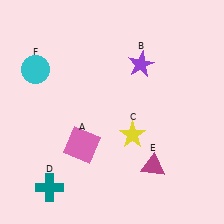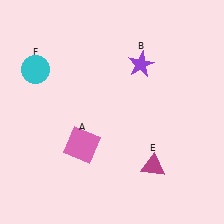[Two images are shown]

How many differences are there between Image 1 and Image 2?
There are 2 differences between the two images.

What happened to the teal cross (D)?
The teal cross (D) was removed in Image 2. It was in the bottom-left area of Image 1.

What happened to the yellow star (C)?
The yellow star (C) was removed in Image 2. It was in the bottom-right area of Image 1.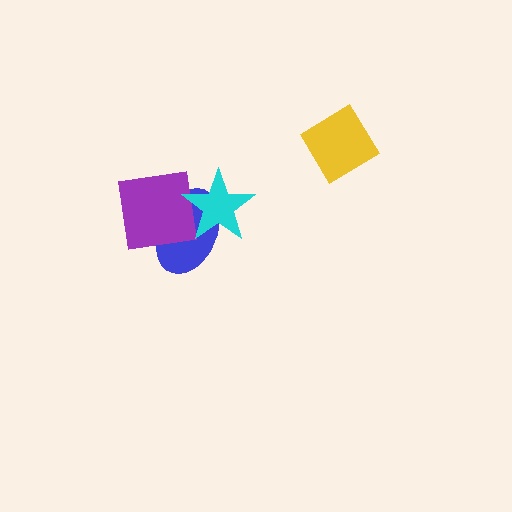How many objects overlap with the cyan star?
2 objects overlap with the cyan star.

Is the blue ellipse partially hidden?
Yes, it is partially covered by another shape.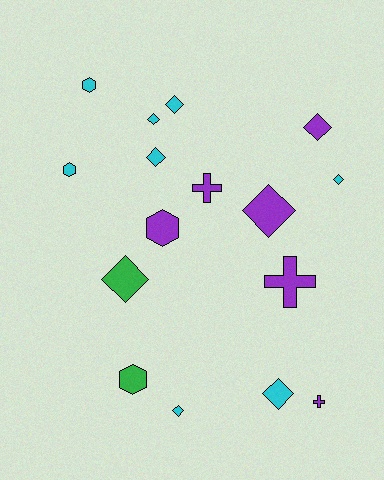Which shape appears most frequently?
Diamond, with 9 objects.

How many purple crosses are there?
There are 3 purple crosses.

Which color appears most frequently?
Cyan, with 8 objects.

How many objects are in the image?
There are 16 objects.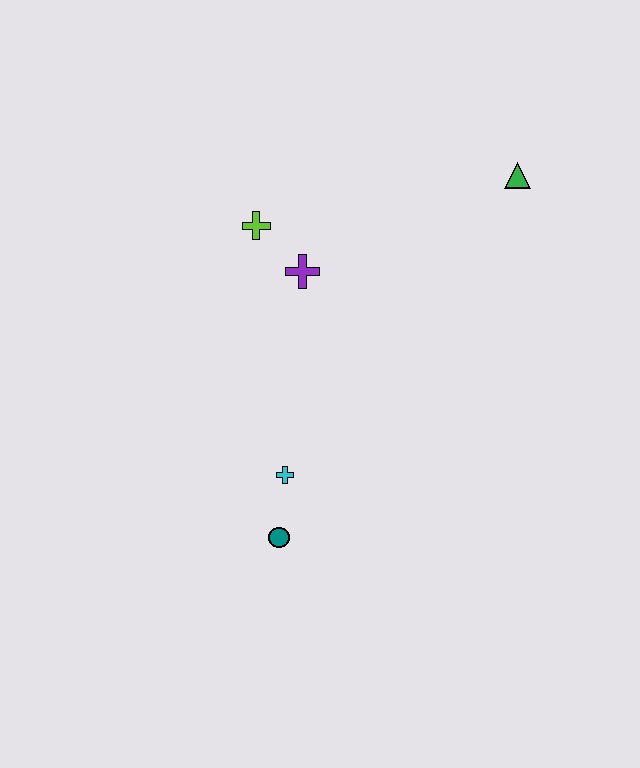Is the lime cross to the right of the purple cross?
No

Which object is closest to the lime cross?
The purple cross is closest to the lime cross.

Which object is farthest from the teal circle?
The green triangle is farthest from the teal circle.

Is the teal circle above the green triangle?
No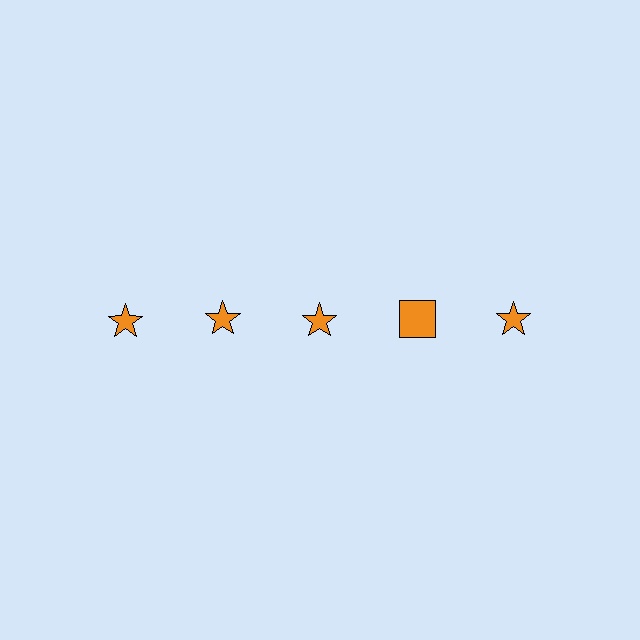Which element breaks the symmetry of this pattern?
The orange square in the top row, second from right column breaks the symmetry. All other shapes are orange stars.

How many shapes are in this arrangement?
There are 5 shapes arranged in a grid pattern.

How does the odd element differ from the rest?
It has a different shape: square instead of star.